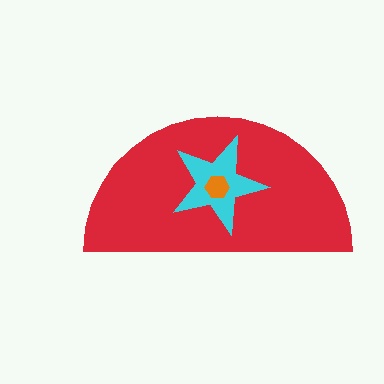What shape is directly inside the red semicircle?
The cyan star.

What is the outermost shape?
The red semicircle.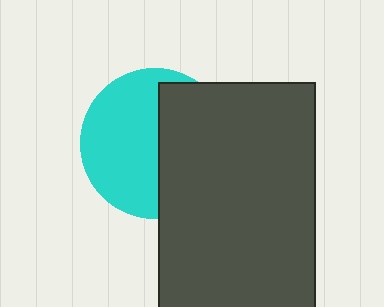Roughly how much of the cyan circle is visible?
About half of it is visible (roughly 54%).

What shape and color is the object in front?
The object in front is a dark gray rectangle.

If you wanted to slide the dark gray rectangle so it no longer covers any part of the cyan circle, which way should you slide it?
Slide it right — that is the most direct way to separate the two shapes.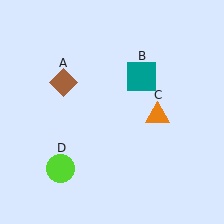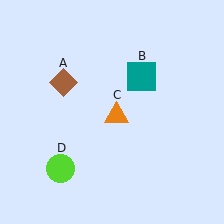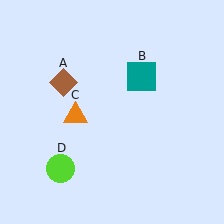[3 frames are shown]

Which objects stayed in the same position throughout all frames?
Brown diamond (object A) and teal square (object B) and lime circle (object D) remained stationary.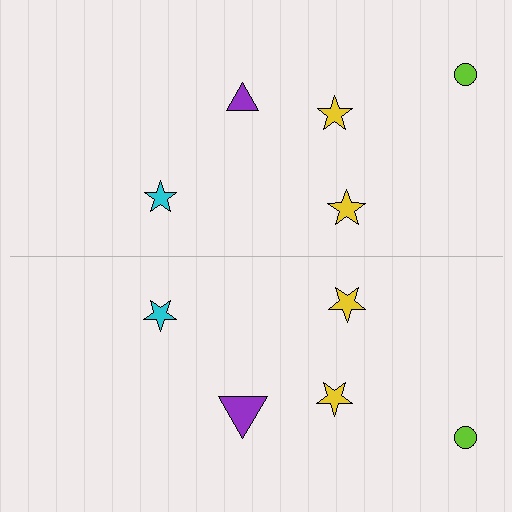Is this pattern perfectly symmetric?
No, the pattern is not perfectly symmetric. The purple triangle on the bottom side has a different size than its mirror counterpart.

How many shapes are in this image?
There are 10 shapes in this image.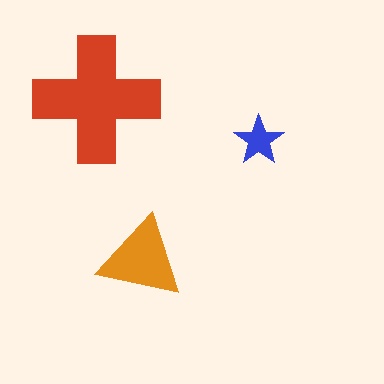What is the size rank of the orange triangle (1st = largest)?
2nd.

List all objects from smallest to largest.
The blue star, the orange triangle, the red cross.